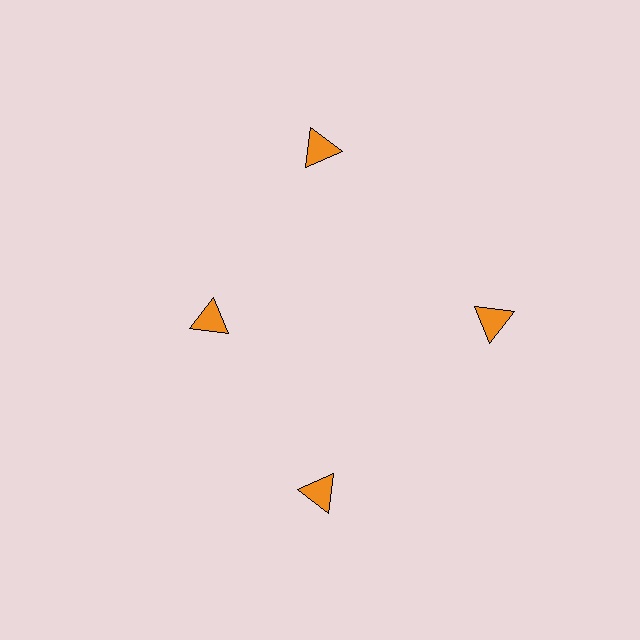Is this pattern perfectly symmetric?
No. The 4 orange triangles are arranged in a ring, but one element near the 9 o'clock position is pulled inward toward the center, breaking the 4-fold rotational symmetry.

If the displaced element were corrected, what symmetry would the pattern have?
It would have 4-fold rotational symmetry — the pattern would map onto itself every 90 degrees.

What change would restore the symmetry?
The symmetry would be restored by moving it outward, back onto the ring so that all 4 triangles sit at equal angles and equal distance from the center.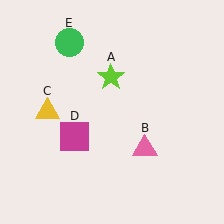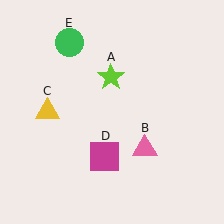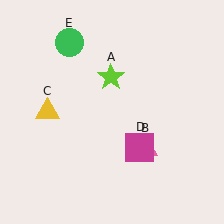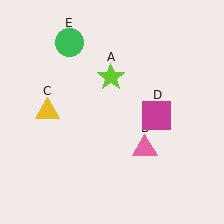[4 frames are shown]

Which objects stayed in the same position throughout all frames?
Lime star (object A) and pink triangle (object B) and yellow triangle (object C) and green circle (object E) remained stationary.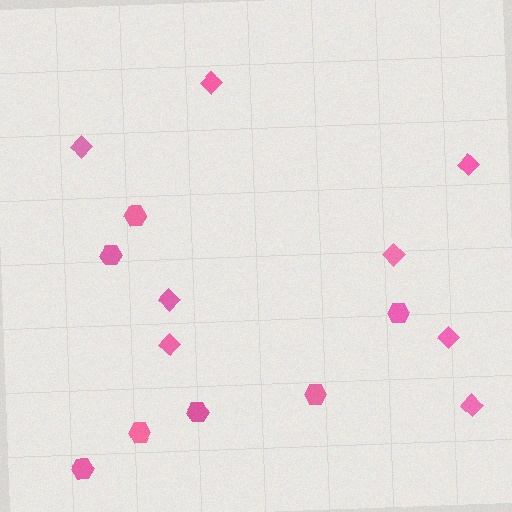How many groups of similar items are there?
There are 2 groups: one group of diamonds (8) and one group of hexagons (7).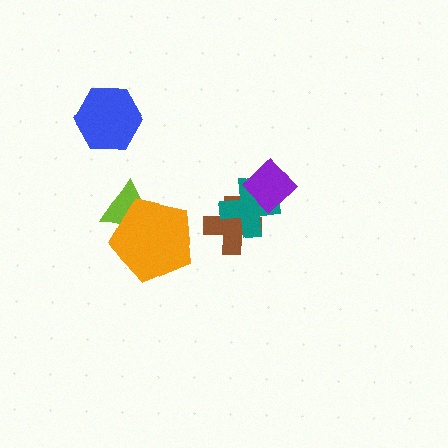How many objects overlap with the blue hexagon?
0 objects overlap with the blue hexagon.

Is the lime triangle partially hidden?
Yes, it is partially covered by another shape.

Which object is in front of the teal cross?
The purple diamond is in front of the teal cross.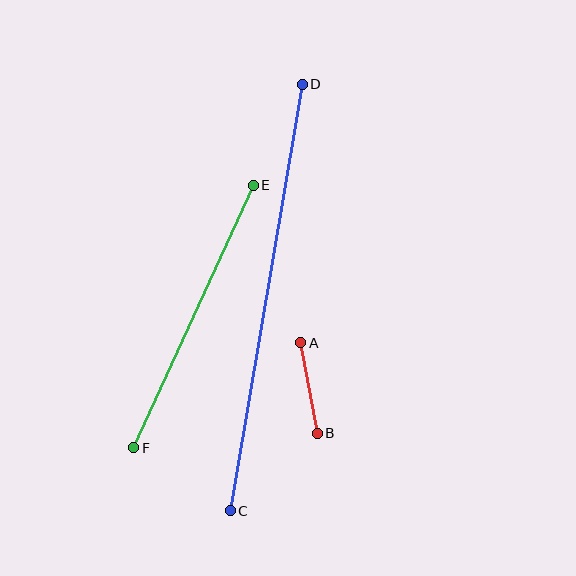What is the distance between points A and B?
The distance is approximately 92 pixels.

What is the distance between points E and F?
The distance is approximately 289 pixels.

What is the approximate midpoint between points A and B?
The midpoint is at approximately (309, 388) pixels.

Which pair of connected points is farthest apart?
Points C and D are farthest apart.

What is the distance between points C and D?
The distance is approximately 432 pixels.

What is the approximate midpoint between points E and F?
The midpoint is at approximately (193, 317) pixels.